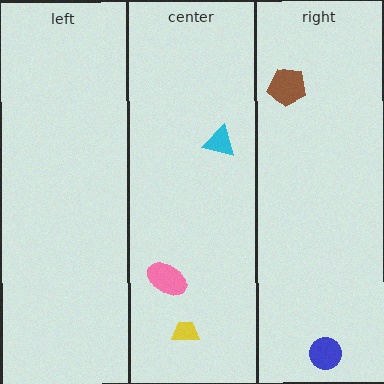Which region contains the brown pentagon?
The right region.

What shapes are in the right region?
The blue circle, the brown pentagon.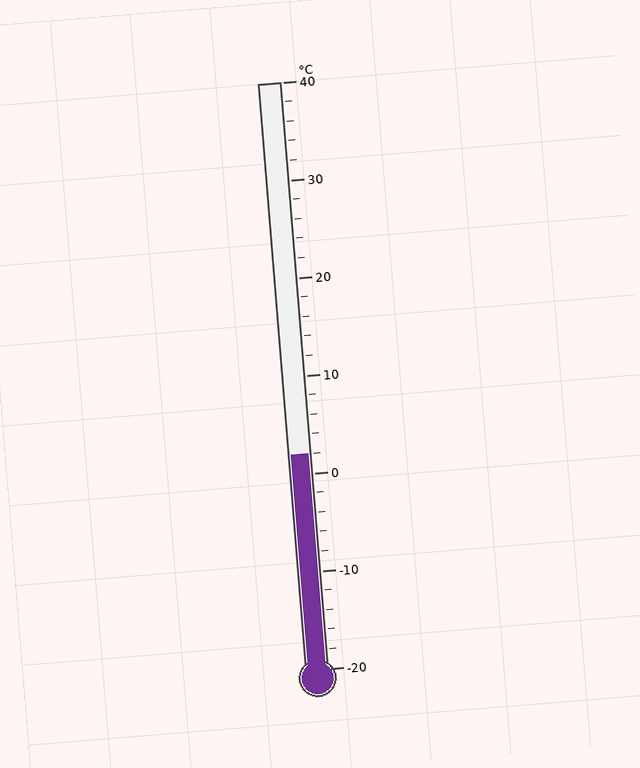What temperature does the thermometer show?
The thermometer shows approximately 2°C.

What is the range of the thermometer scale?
The thermometer scale ranges from -20°C to 40°C.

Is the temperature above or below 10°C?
The temperature is below 10°C.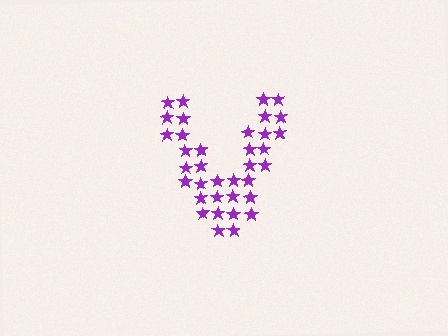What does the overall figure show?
The overall figure shows the letter V.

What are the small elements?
The small elements are stars.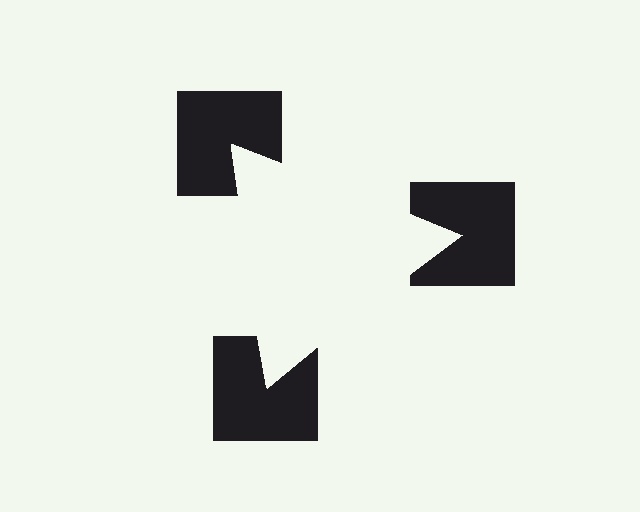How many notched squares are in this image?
There are 3 — one at each vertex of the illusory triangle.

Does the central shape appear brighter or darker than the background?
It typically appears slightly brighter than the background, even though no actual brightness change is drawn.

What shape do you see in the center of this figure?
An illusory triangle — its edges are inferred from the aligned wedge cuts in the notched squares, not physically drawn.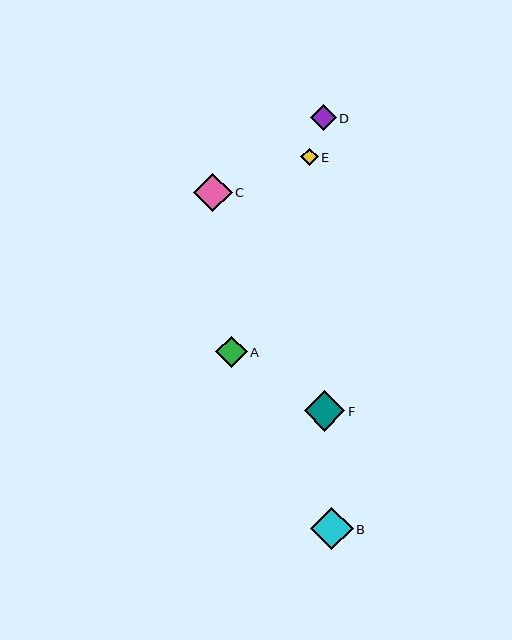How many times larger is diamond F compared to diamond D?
Diamond F is approximately 1.6 times the size of diamond D.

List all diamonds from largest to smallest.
From largest to smallest: B, F, C, A, D, E.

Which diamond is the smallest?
Diamond E is the smallest with a size of approximately 17 pixels.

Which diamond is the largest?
Diamond B is the largest with a size of approximately 43 pixels.